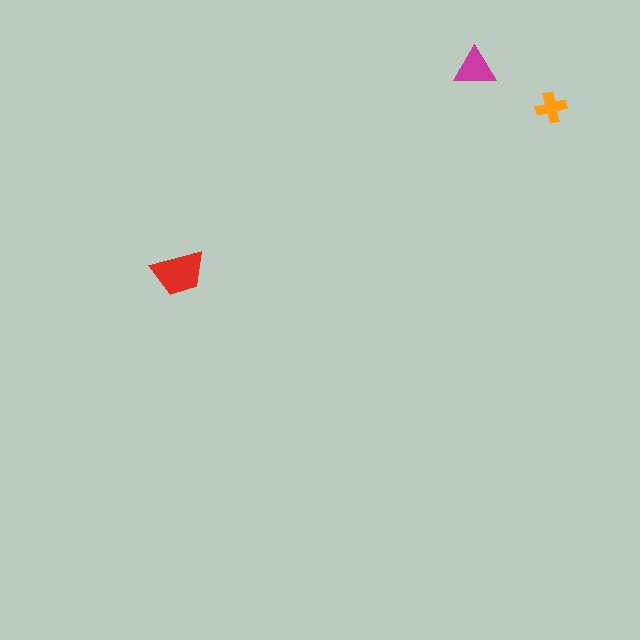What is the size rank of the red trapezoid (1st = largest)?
1st.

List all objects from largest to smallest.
The red trapezoid, the magenta triangle, the orange cross.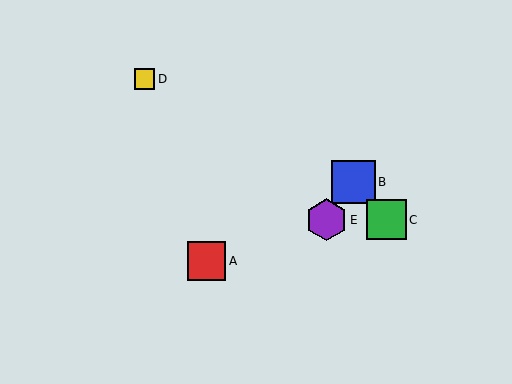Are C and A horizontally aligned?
No, C is at y≈220 and A is at y≈261.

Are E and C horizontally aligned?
Yes, both are at y≈220.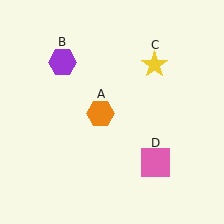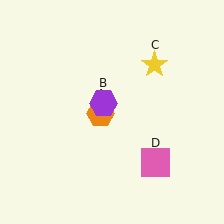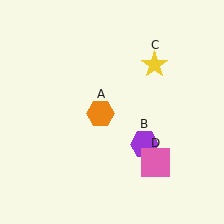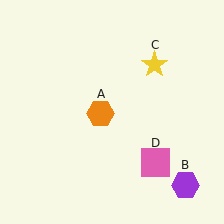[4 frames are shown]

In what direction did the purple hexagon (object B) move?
The purple hexagon (object B) moved down and to the right.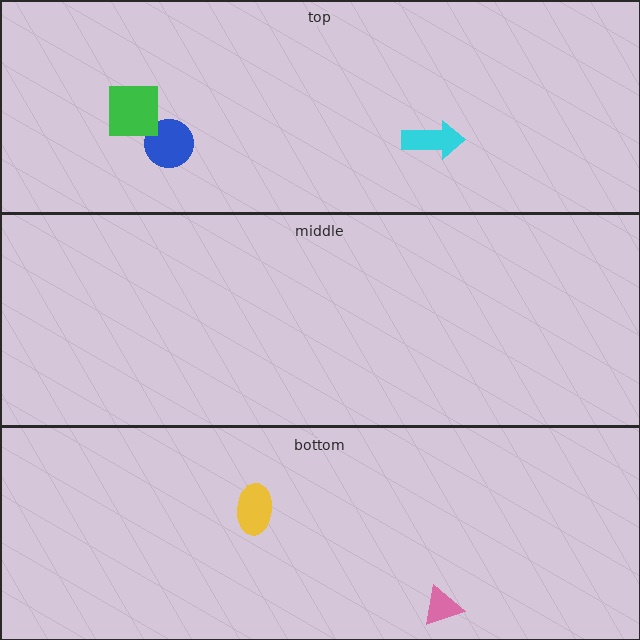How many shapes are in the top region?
3.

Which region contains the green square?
The top region.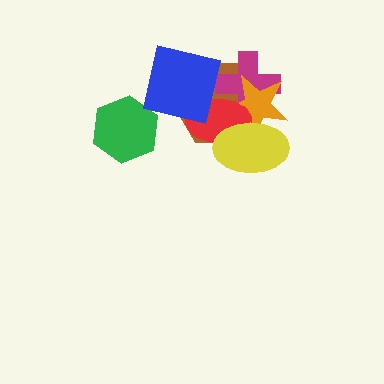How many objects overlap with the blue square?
2 objects overlap with the blue square.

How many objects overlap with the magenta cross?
3 objects overlap with the magenta cross.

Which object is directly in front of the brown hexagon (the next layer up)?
The magenta cross is directly in front of the brown hexagon.